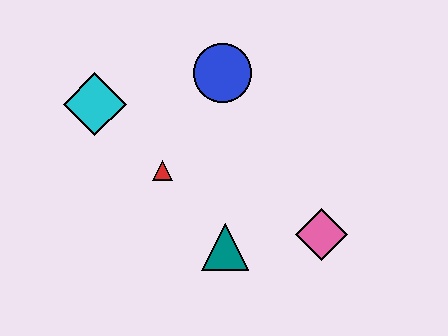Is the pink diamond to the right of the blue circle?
Yes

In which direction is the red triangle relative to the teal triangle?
The red triangle is above the teal triangle.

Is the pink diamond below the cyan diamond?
Yes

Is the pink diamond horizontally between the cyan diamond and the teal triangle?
No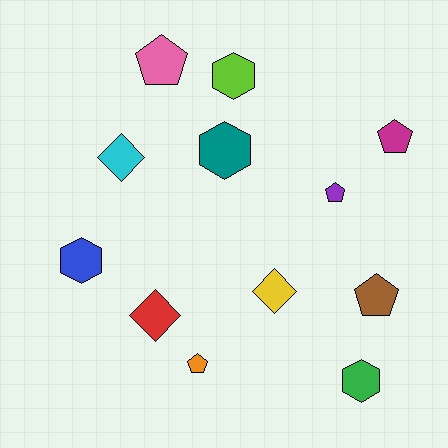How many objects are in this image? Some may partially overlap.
There are 12 objects.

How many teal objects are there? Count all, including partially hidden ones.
There is 1 teal object.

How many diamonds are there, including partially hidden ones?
There are 3 diamonds.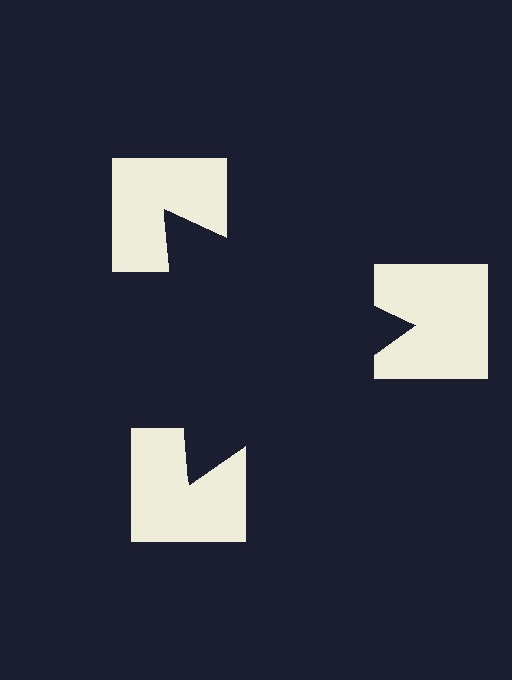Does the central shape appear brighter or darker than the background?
It typically appears slightly darker than the background, even though no actual brightness change is drawn.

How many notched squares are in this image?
There are 3 — one at each vertex of the illusory triangle.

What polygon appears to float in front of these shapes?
An illusory triangle — its edges are inferred from the aligned wedge cuts in the notched squares, not physically drawn.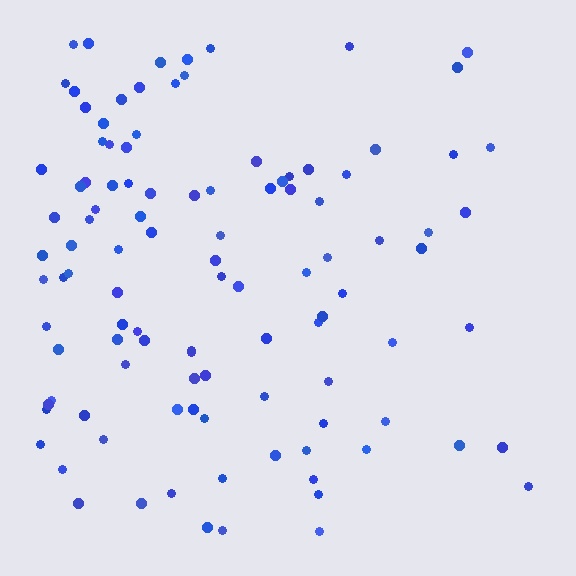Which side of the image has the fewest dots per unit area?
The right.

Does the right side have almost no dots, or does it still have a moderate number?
Still a moderate number, just noticeably fewer than the left.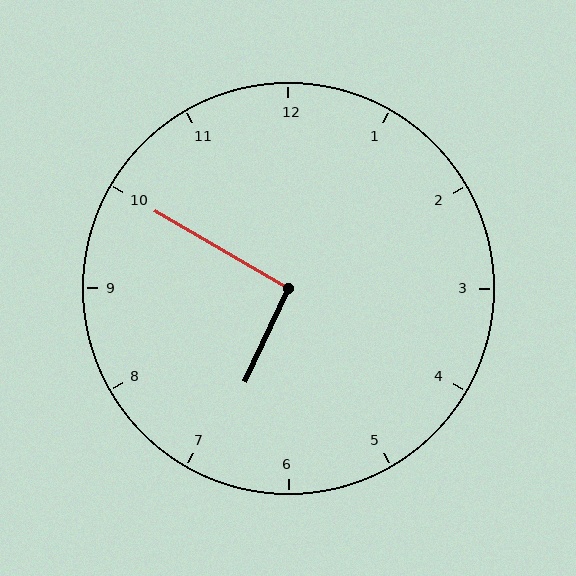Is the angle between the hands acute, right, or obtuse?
It is right.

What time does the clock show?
6:50.